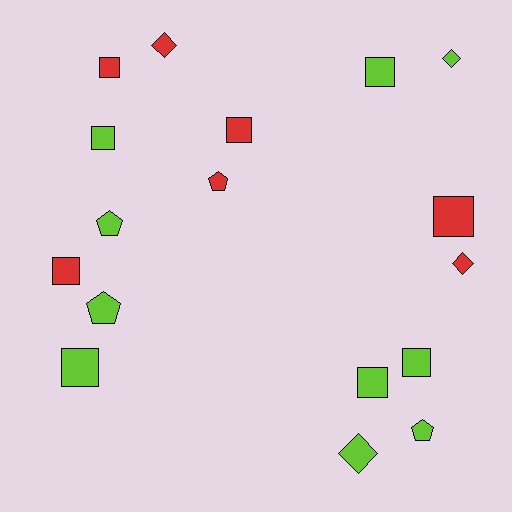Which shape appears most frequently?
Square, with 9 objects.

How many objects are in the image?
There are 17 objects.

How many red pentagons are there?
There is 1 red pentagon.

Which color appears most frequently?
Lime, with 10 objects.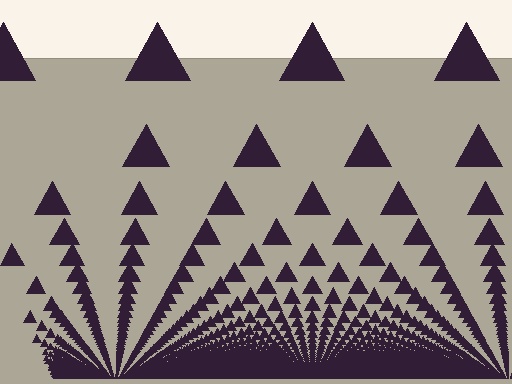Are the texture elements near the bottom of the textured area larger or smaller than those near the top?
Smaller. The gradient is inverted — elements near the bottom are smaller and denser.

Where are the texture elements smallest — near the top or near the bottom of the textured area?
Near the bottom.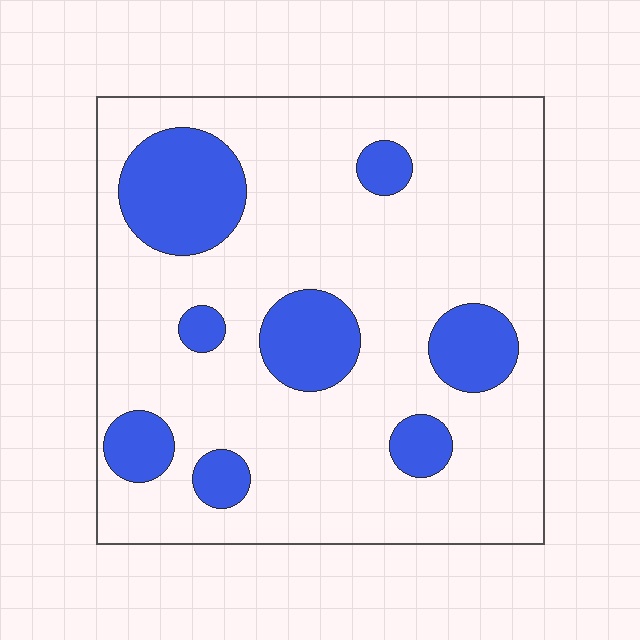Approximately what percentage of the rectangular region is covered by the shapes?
Approximately 20%.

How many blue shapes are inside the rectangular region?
8.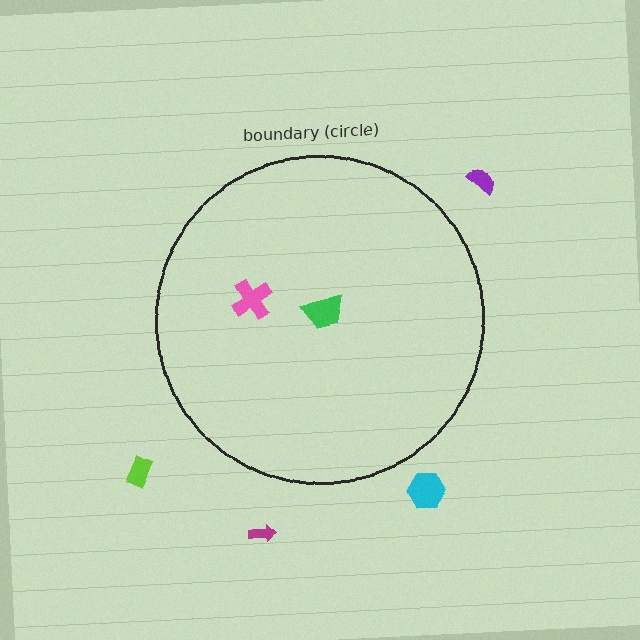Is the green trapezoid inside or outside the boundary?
Inside.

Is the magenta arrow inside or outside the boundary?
Outside.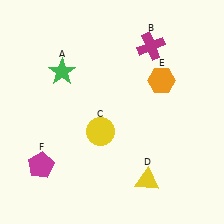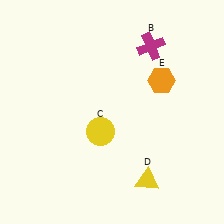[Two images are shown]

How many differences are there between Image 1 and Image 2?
There are 2 differences between the two images.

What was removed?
The green star (A), the magenta pentagon (F) were removed in Image 2.